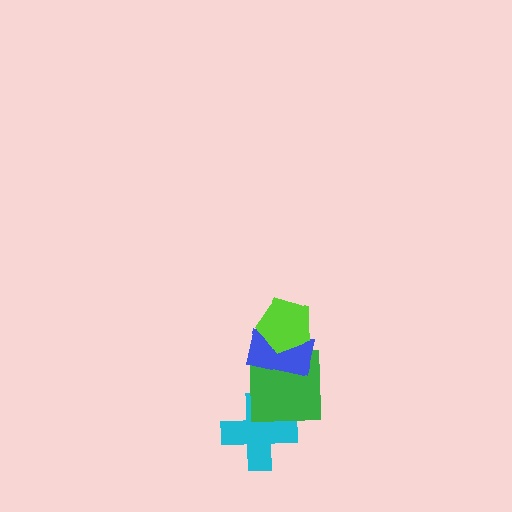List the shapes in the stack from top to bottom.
From top to bottom: the lime pentagon, the blue rectangle, the green square, the cyan cross.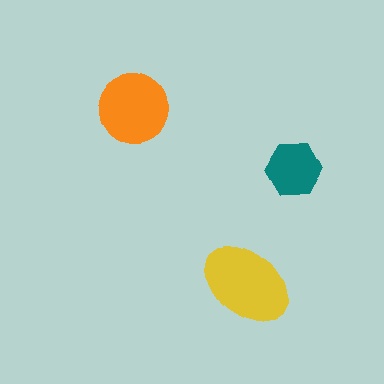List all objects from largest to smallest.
The yellow ellipse, the orange circle, the teal hexagon.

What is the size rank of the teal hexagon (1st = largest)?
3rd.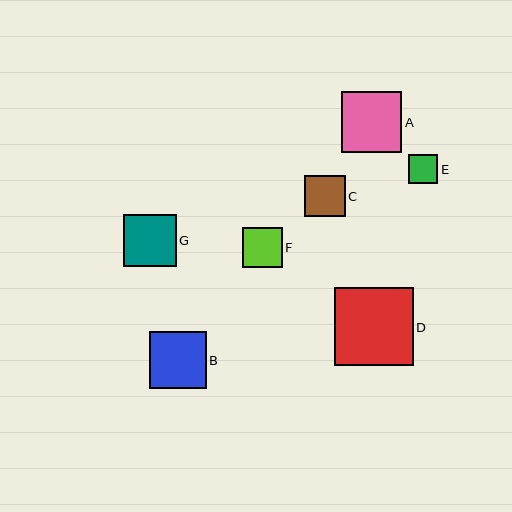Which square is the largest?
Square D is the largest with a size of approximately 79 pixels.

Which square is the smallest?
Square E is the smallest with a size of approximately 29 pixels.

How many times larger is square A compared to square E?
Square A is approximately 2.1 times the size of square E.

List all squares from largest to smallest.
From largest to smallest: D, A, B, G, C, F, E.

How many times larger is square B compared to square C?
Square B is approximately 1.4 times the size of square C.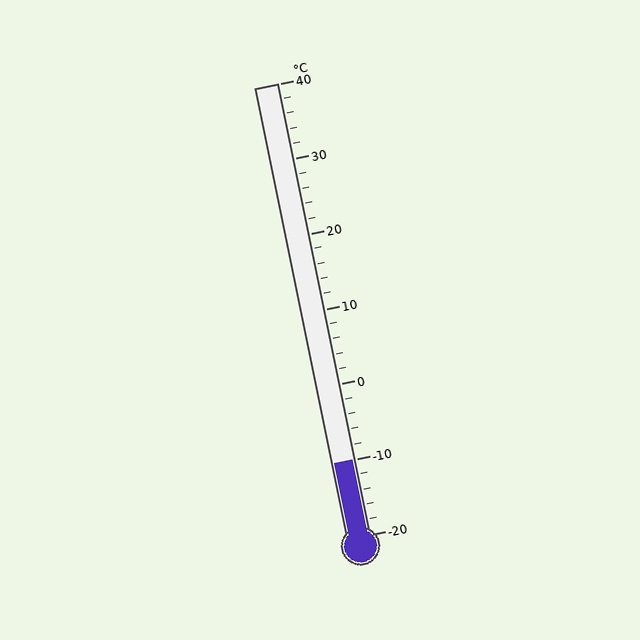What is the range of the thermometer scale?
The thermometer scale ranges from -20°C to 40°C.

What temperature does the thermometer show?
The thermometer shows approximately -10°C.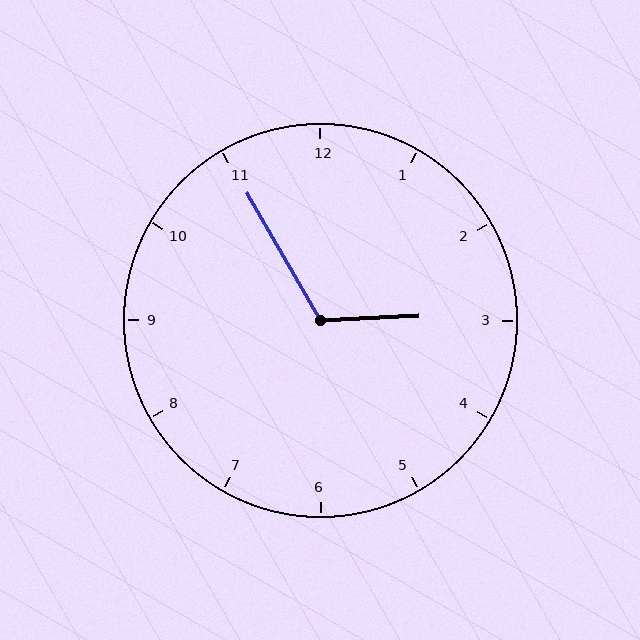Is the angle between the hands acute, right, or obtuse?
It is obtuse.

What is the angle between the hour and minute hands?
Approximately 118 degrees.